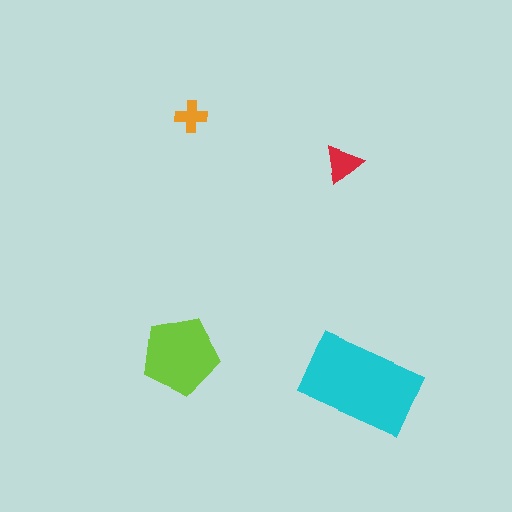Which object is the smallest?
The orange cross.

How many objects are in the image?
There are 4 objects in the image.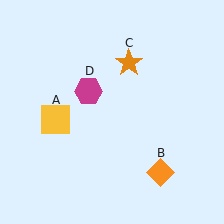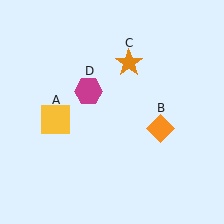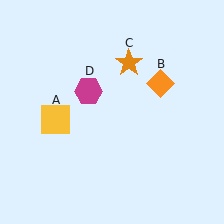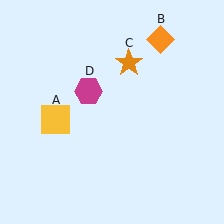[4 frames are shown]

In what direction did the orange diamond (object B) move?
The orange diamond (object B) moved up.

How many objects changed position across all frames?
1 object changed position: orange diamond (object B).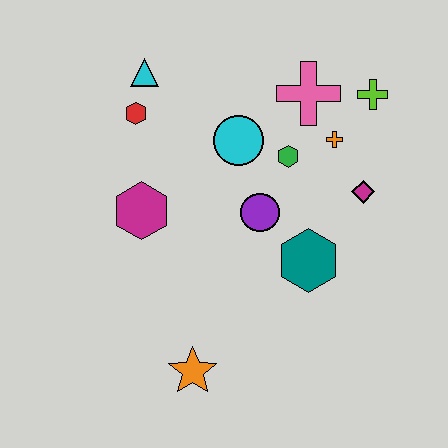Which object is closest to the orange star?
The teal hexagon is closest to the orange star.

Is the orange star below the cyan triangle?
Yes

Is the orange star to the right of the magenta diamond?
No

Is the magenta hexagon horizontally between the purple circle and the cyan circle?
No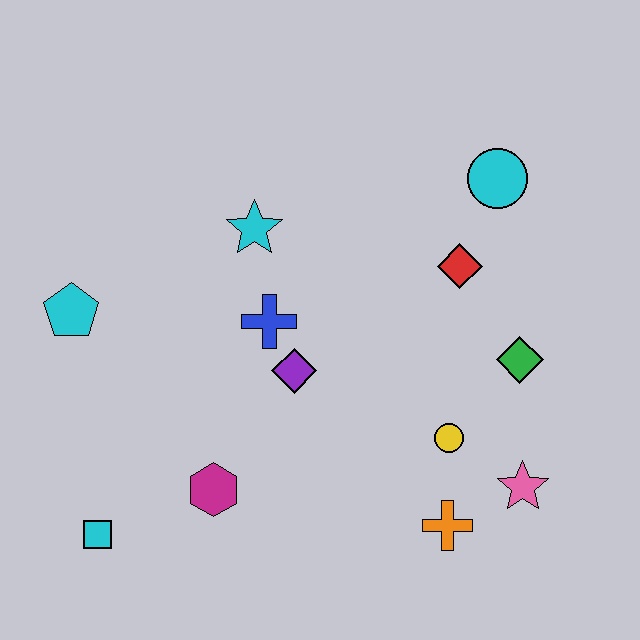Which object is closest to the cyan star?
The blue cross is closest to the cyan star.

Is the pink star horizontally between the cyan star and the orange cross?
No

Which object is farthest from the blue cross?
The pink star is farthest from the blue cross.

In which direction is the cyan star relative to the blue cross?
The cyan star is above the blue cross.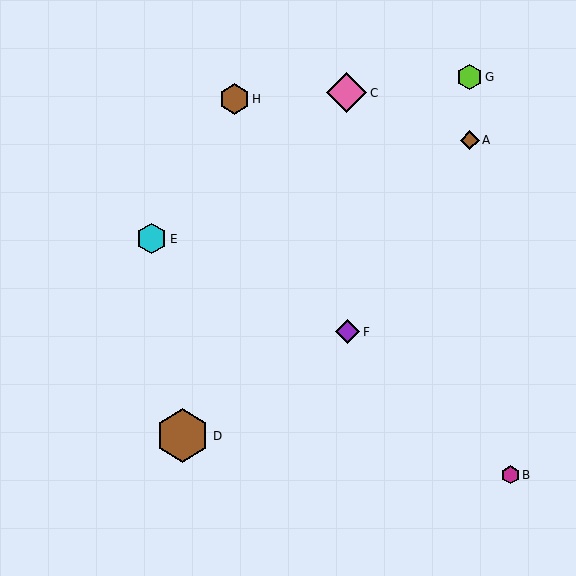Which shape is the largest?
The brown hexagon (labeled D) is the largest.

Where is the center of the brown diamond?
The center of the brown diamond is at (470, 140).